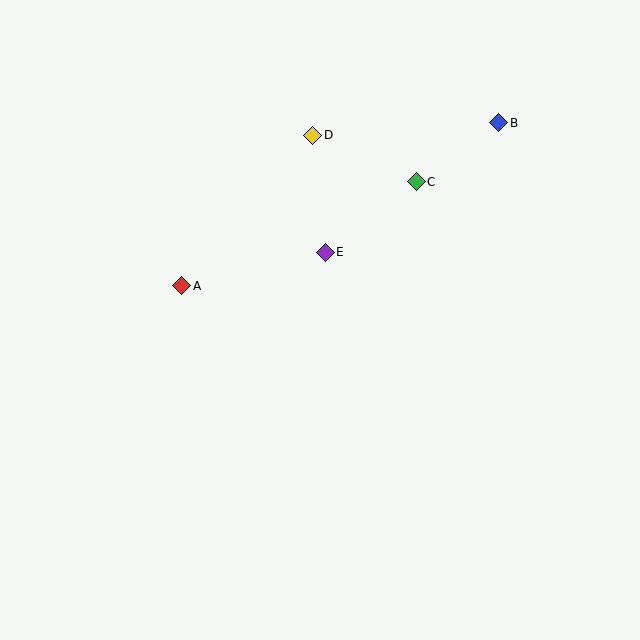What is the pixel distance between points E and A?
The distance between E and A is 147 pixels.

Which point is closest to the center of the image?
Point E at (325, 252) is closest to the center.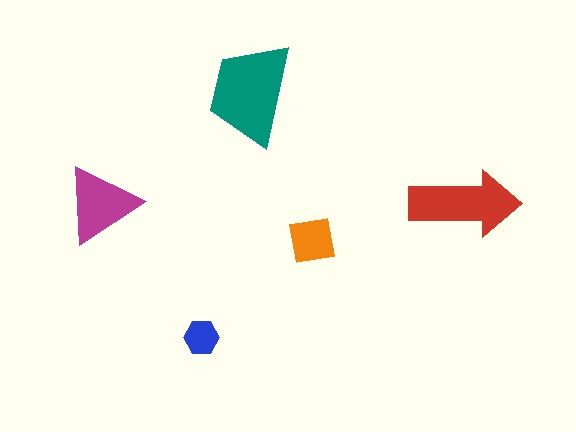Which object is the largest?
The teal trapezoid.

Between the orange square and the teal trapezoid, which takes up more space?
The teal trapezoid.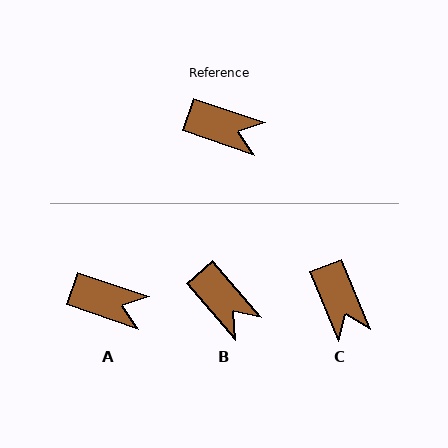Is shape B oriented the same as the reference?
No, it is off by about 30 degrees.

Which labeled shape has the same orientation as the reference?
A.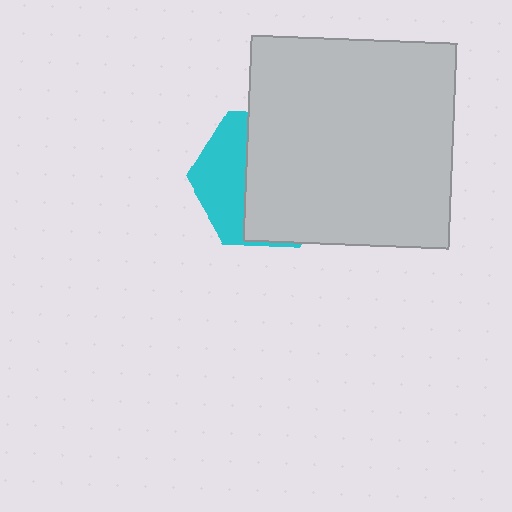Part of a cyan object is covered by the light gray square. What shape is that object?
It is a hexagon.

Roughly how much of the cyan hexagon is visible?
A small part of it is visible (roughly 35%).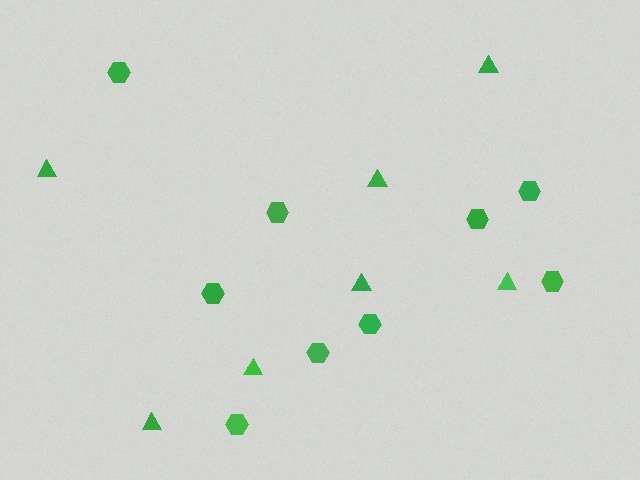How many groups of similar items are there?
There are 2 groups: one group of hexagons (9) and one group of triangles (7).